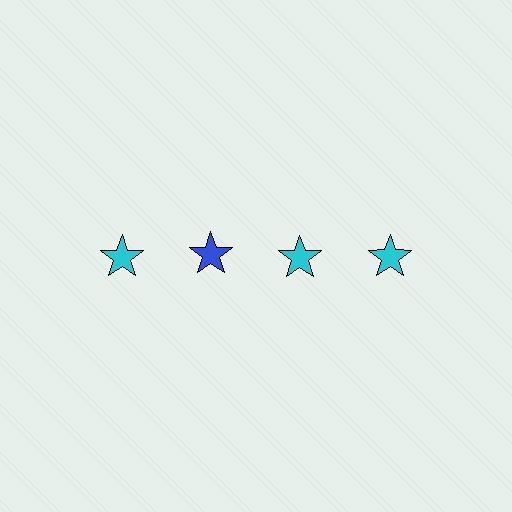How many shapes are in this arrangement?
There are 4 shapes arranged in a grid pattern.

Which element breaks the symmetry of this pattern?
The blue star in the top row, second from left column breaks the symmetry. All other shapes are cyan stars.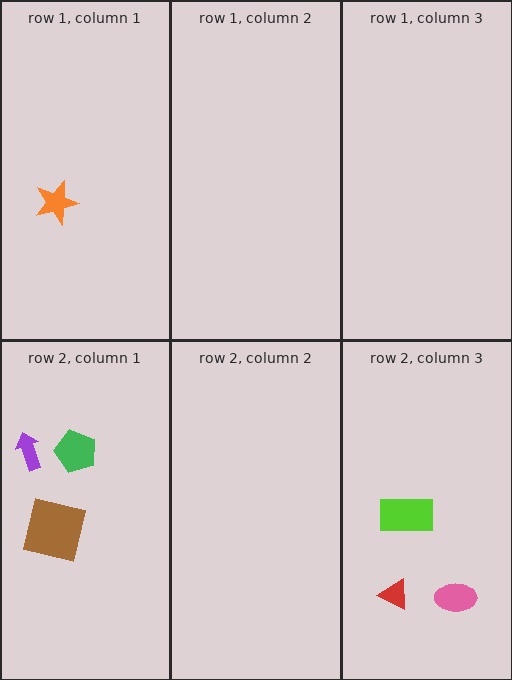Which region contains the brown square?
The row 2, column 1 region.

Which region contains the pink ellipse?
The row 2, column 3 region.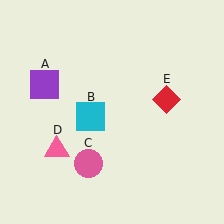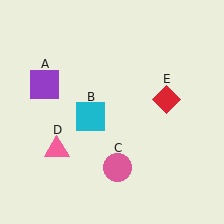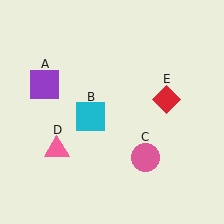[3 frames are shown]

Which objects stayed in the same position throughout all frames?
Purple square (object A) and cyan square (object B) and pink triangle (object D) and red diamond (object E) remained stationary.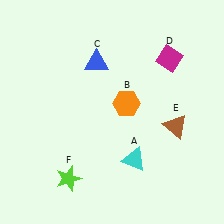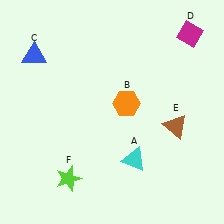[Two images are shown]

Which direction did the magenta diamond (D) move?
The magenta diamond (D) moved up.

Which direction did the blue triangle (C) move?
The blue triangle (C) moved left.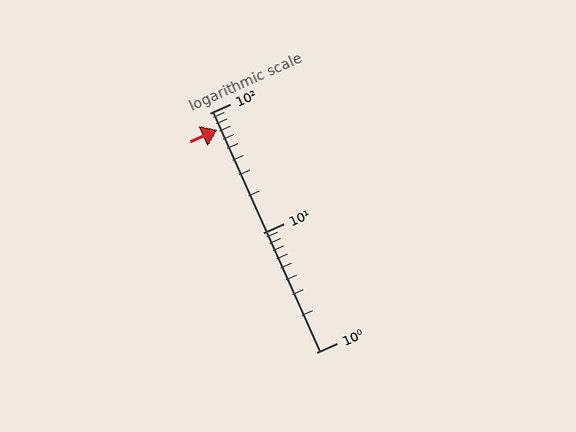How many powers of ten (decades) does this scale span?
The scale spans 2 decades, from 1 to 100.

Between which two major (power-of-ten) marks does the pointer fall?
The pointer is between 10 and 100.